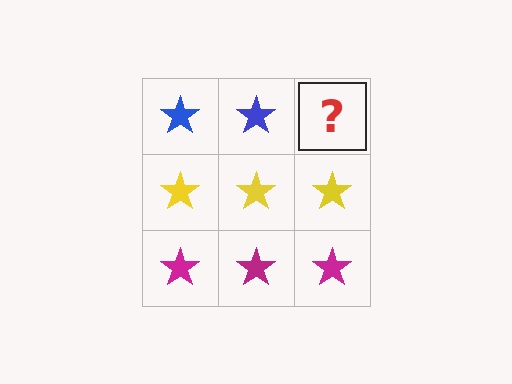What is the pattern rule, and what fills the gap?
The rule is that each row has a consistent color. The gap should be filled with a blue star.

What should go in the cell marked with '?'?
The missing cell should contain a blue star.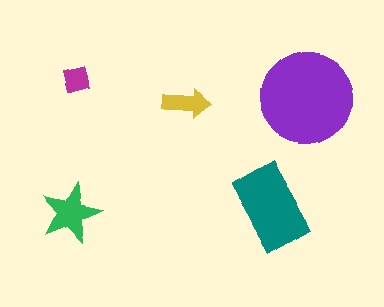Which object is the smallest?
The magenta diamond.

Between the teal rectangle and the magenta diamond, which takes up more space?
The teal rectangle.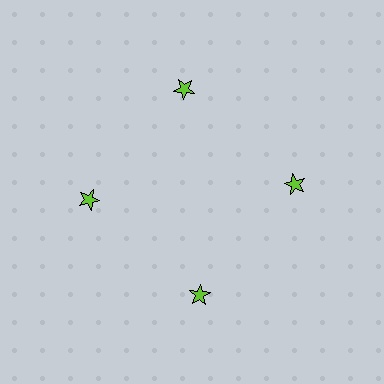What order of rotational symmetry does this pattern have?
This pattern has 4-fold rotational symmetry.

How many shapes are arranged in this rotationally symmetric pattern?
There are 4 shapes, arranged in 4 groups of 1.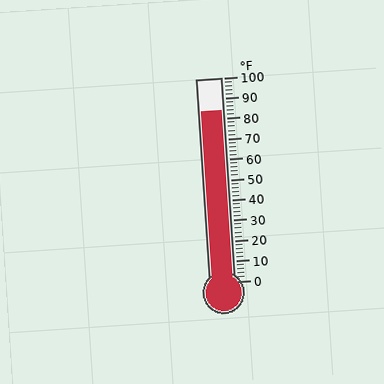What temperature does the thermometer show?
The thermometer shows approximately 84°F.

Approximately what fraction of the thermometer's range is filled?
The thermometer is filled to approximately 85% of its range.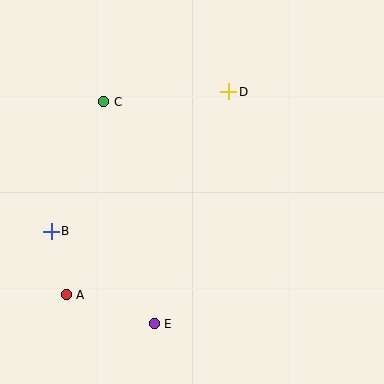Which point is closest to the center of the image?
Point D at (229, 92) is closest to the center.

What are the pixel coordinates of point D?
Point D is at (229, 92).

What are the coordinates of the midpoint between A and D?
The midpoint between A and D is at (147, 193).